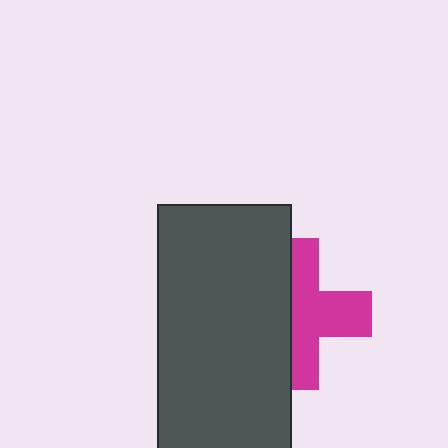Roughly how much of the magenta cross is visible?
About half of it is visible (roughly 55%).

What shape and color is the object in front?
The object in front is a dark gray rectangle.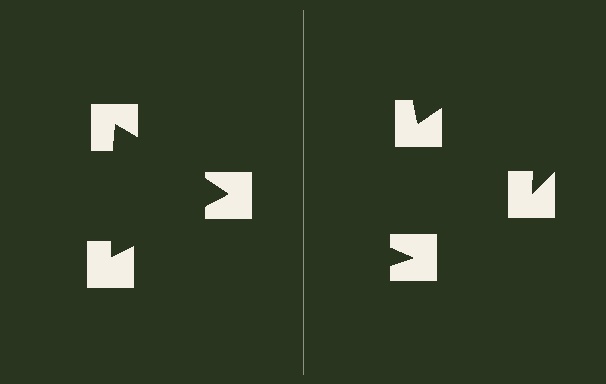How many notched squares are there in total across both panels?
6 — 3 on each side.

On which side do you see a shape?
An illusory triangle appears on the left side. On the right side the wedge cuts are rotated, so no coherent shape forms.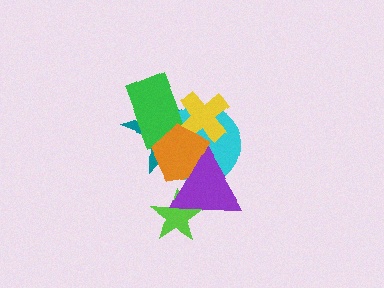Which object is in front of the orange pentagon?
The purple triangle is in front of the orange pentagon.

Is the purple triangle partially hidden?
No, no other shape covers it.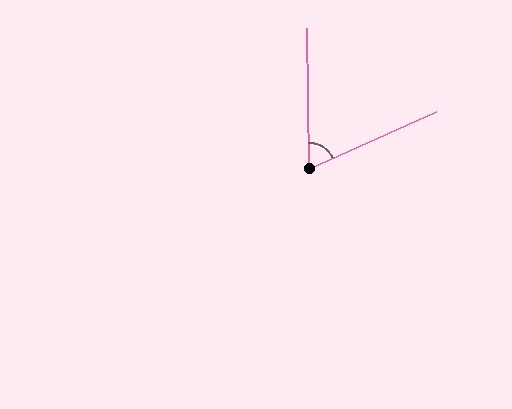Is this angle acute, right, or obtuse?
It is acute.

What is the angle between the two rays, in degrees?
Approximately 67 degrees.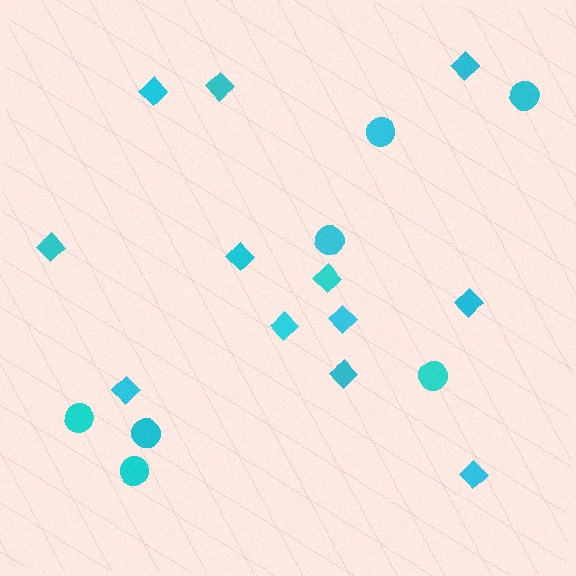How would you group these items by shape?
There are 2 groups: one group of circles (7) and one group of diamonds (12).